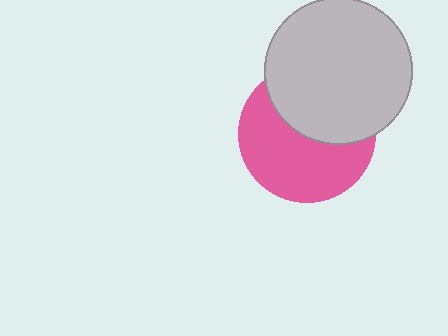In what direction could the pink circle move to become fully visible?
The pink circle could move down. That would shift it out from behind the light gray circle entirely.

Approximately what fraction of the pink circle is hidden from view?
Roughly 43% of the pink circle is hidden behind the light gray circle.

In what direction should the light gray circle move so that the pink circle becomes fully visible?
The light gray circle should move up. That is the shortest direction to clear the overlap and leave the pink circle fully visible.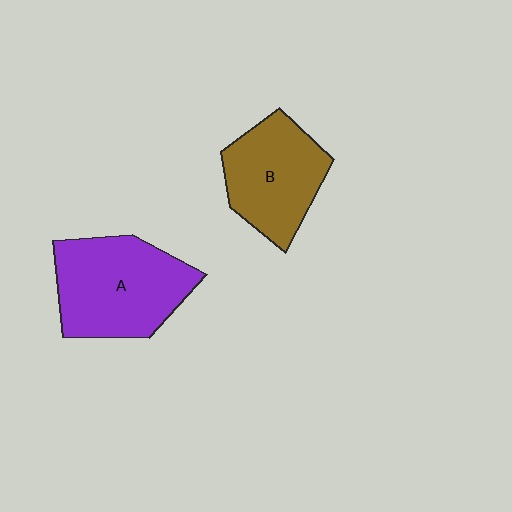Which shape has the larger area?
Shape A (purple).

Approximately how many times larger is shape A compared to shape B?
Approximately 1.2 times.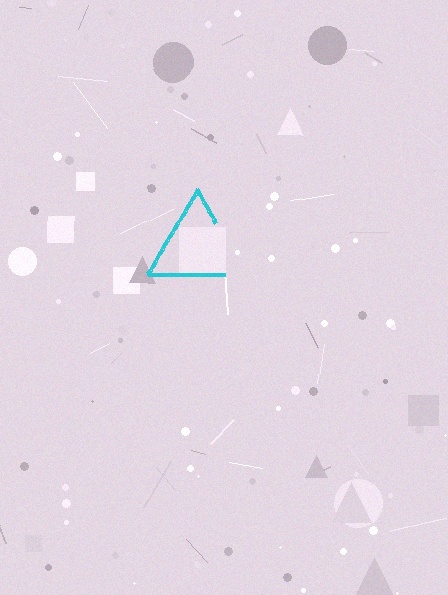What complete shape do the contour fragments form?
The contour fragments form a triangle.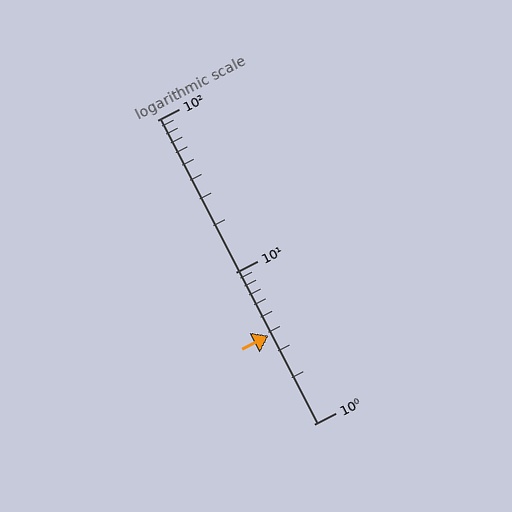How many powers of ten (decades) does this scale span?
The scale spans 2 decades, from 1 to 100.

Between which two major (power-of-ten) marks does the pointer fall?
The pointer is between 1 and 10.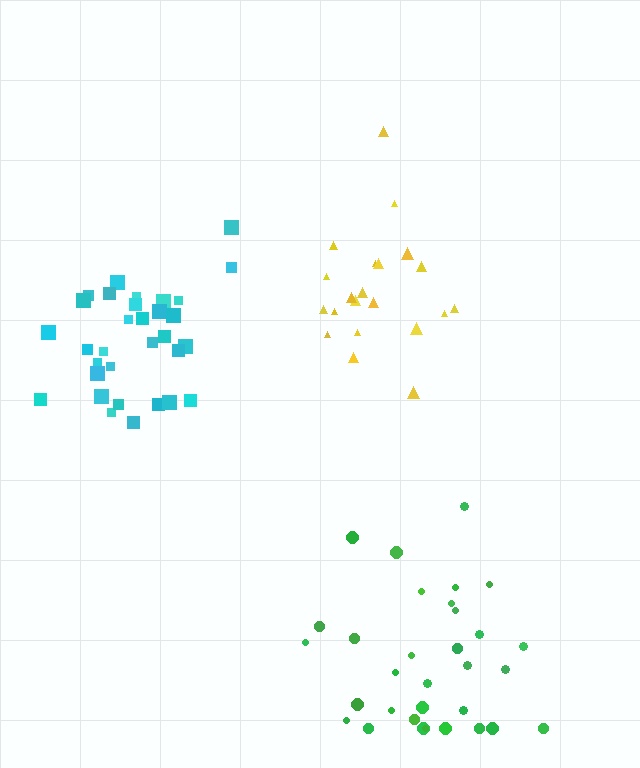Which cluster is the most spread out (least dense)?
Green.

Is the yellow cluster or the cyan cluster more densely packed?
Cyan.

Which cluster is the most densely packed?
Cyan.